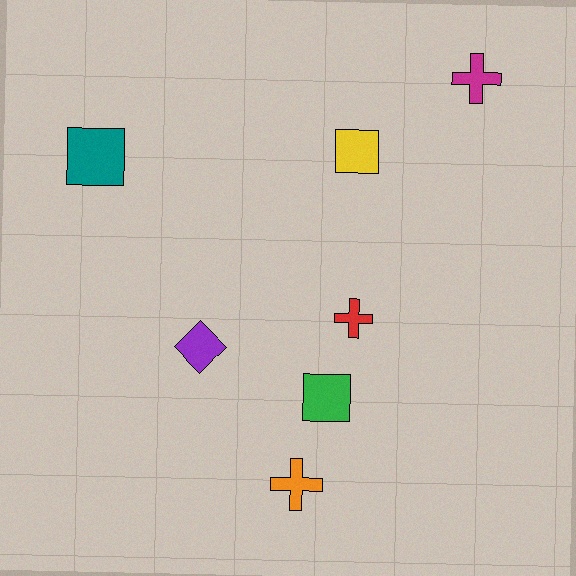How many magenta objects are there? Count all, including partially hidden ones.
There is 1 magenta object.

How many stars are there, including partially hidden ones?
There are no stars.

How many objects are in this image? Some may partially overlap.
There are 7 objects.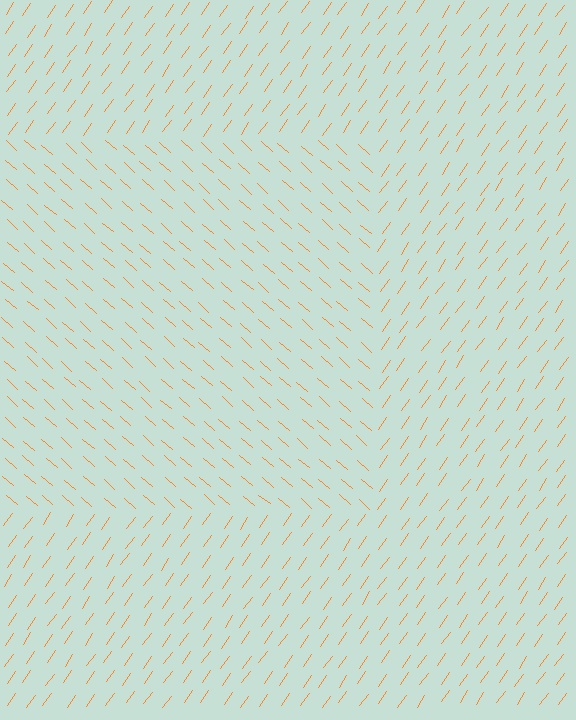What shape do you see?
I see a rectangle.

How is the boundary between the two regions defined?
The boundary is defined purely by a change in line orientation (approximately 84 degrees difference). All lines are the same color and thickness.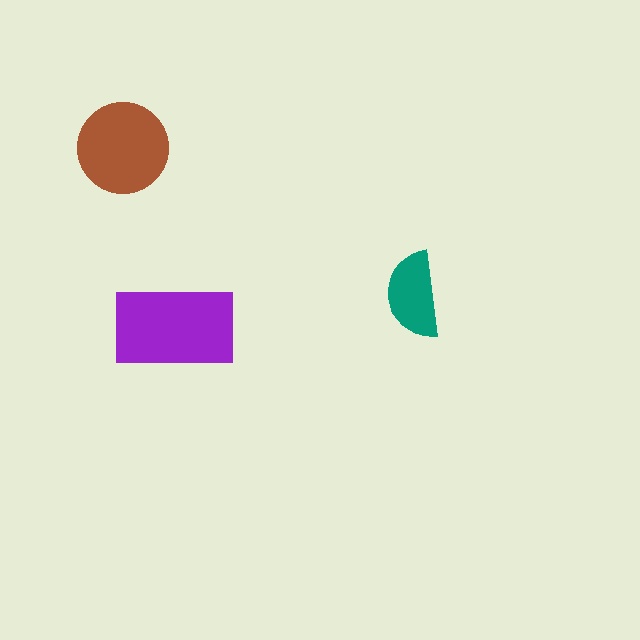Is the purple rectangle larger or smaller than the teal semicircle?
Larger.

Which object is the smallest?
The teal semicircle.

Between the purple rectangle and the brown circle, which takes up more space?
The purple rectangle.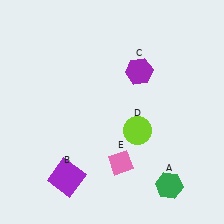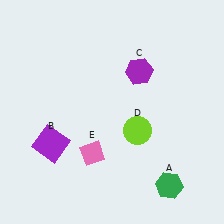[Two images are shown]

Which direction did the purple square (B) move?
The purple square (B) moved up.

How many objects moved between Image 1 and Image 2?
2 objects moved between the two images.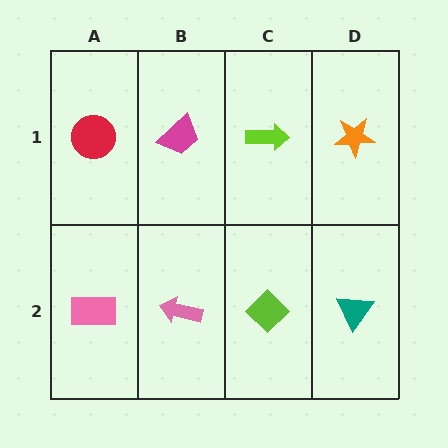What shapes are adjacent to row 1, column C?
A lime diamond (row 2, column C), a magenta trapezoid (row 1, column B), an orange star (row 1, column D).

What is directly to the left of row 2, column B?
A pink rectangle.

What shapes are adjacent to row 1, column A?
A pink rectangle (row 2, column A), a magenta trapezoid (row 1, column B).